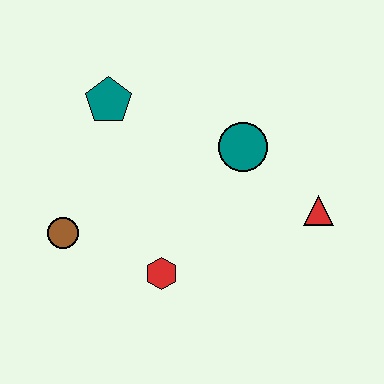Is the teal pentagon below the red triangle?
No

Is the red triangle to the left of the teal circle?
No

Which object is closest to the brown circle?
The red hexagon is closest to the brown circle.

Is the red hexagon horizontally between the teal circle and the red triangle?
No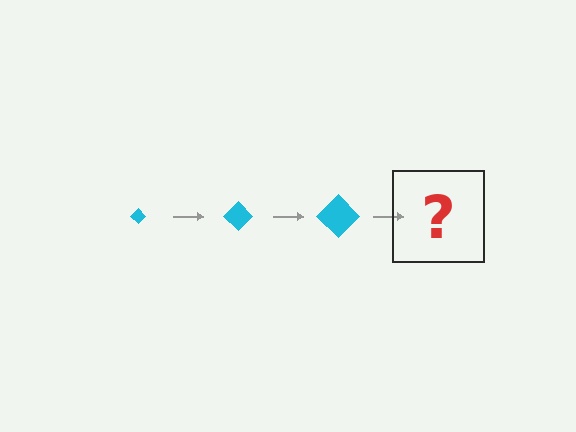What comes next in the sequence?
The next element should be a cyan diamond, larger than the previous one.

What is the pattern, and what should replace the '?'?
The pattern is that the diamond gets progressively larger each step. The '?' should be a cyan diamond, larger than the previous one.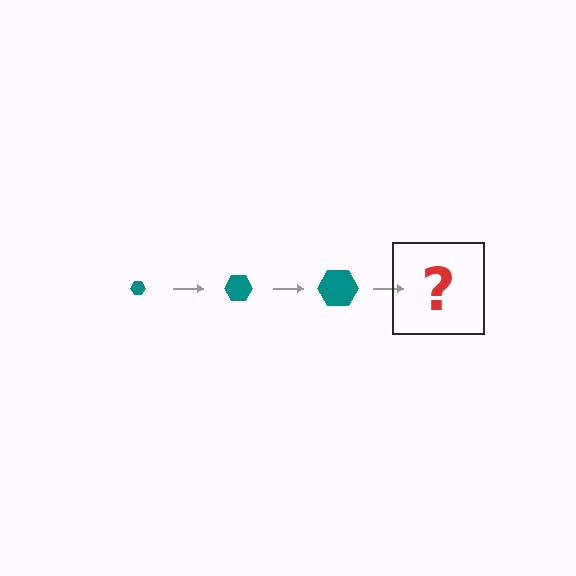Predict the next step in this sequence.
The next step is a teal hexagon, larger than the previous one.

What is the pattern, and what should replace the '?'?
The pattern is that the hexagon gets progressively larger each step. The '?' should be a teal hexagon, larger than the previous one.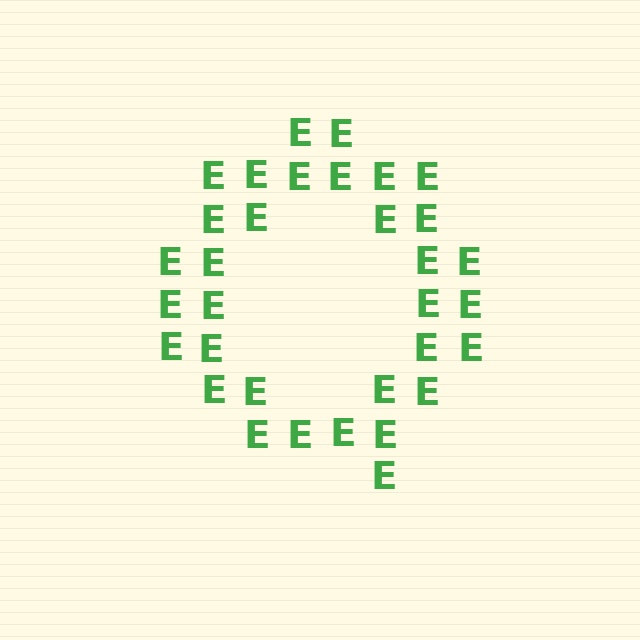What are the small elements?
The small elements are letter E's.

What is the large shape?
The large shape is the letter Q.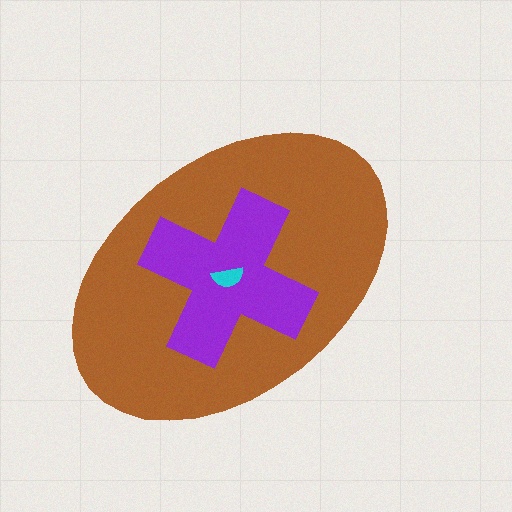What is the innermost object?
The cyan semicircle.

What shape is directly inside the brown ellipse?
The purple cross.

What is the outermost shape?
The brown ellipse.